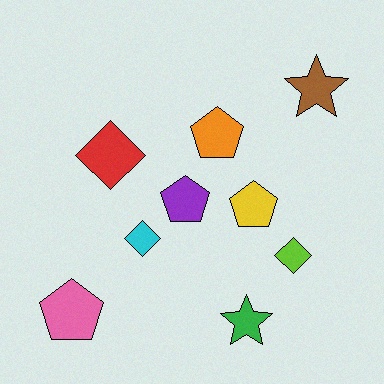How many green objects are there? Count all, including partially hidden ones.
There is 1 green object.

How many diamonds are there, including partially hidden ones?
There are 3 diamonds.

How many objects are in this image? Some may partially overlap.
There are 9 objects.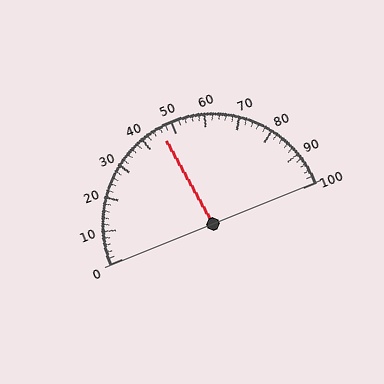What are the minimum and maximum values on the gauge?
The gauge ranges from 0 to 100.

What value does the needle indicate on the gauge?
The needle indicates approximately 46.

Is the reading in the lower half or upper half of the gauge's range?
The reading is in the lower half of the range (0 to 100).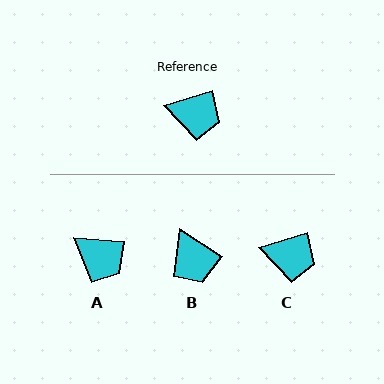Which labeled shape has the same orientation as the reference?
C.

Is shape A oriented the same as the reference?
No, it is off by about 21 degrees.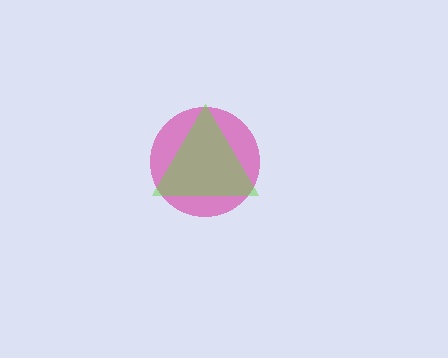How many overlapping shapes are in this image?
There are 2 overlapping shapes in the image.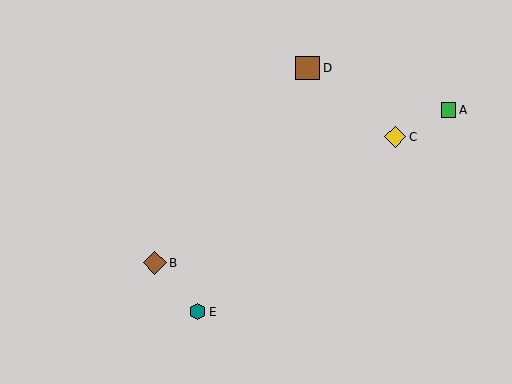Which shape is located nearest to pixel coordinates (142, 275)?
The brown diamond (labeled B) at (155, 263) is nearest to that location.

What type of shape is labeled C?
Shape C is a yellow diamond.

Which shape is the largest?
The brown square (labeled D) is the largest.